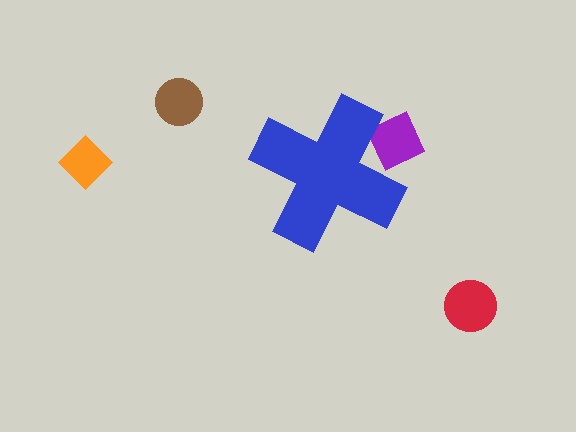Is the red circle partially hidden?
No, the red circle is fully visible.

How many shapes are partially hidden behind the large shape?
1 shape is partially hidden.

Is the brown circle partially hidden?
No, the brown circle is fully visible.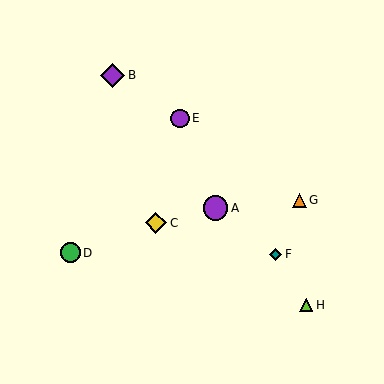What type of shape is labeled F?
Shape F is a teal diamond.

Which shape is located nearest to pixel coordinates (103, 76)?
The purple diamond (labeled B) at (113, 75) is nearest to that location.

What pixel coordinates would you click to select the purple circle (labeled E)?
Click at (180, 118) to select the purple circle E.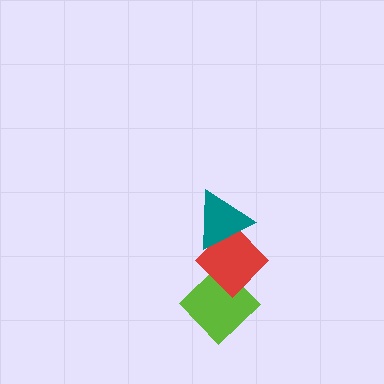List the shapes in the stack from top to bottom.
From top to bottom: the teal triangle, the red diamond, the lime diamond.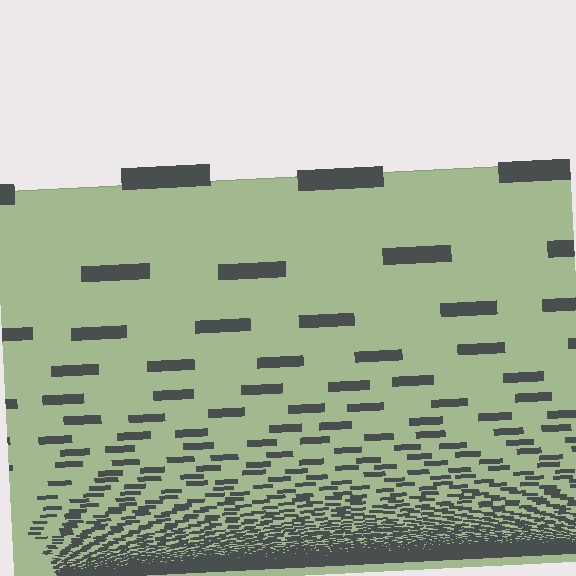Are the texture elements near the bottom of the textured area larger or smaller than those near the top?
Smaller. The gradient is inverted — elements near the bottom are smaller and denser.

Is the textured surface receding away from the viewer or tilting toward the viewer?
The surface appears to tilt toward the viewer. Texture elements get larger and sparser toward the top.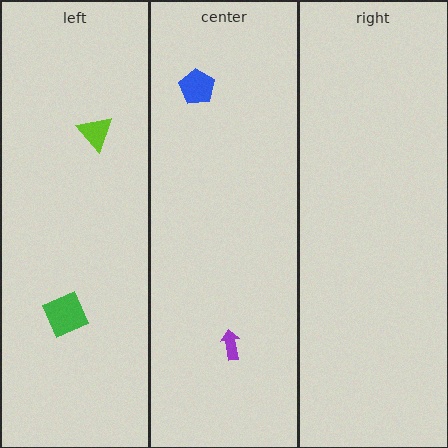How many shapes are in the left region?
2.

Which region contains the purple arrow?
The center region.